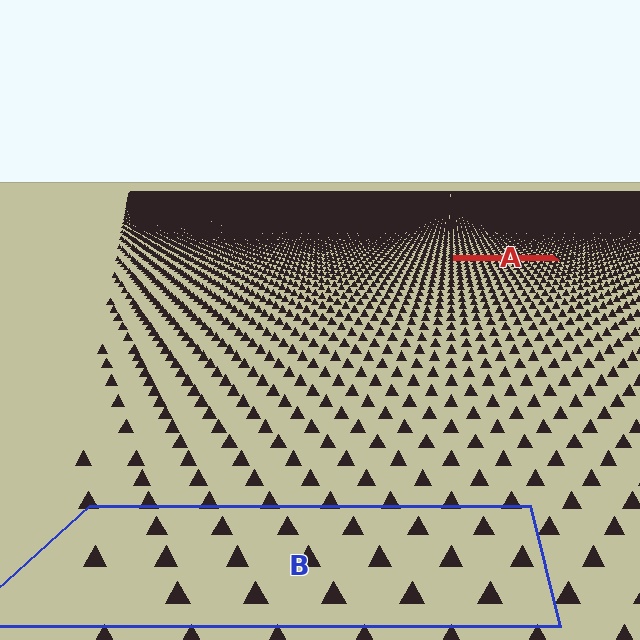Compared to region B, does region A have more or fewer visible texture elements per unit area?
Region A has more texture elements per unit area — they are packed more densely because it is farther away.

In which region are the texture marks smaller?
The texture marks are smaller in region A, because it is farther away.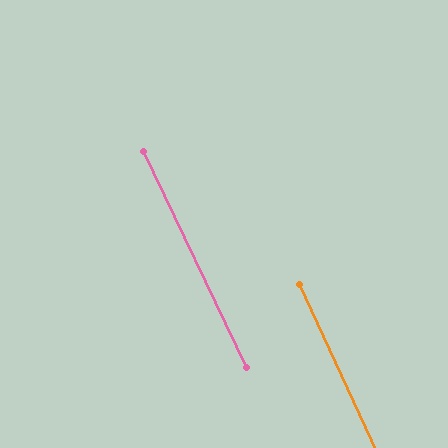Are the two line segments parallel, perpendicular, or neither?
Parallel — their directions differ by only 0.9°.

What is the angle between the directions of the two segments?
Approximately 1 degree.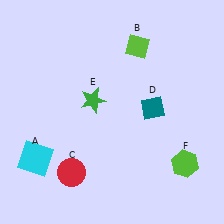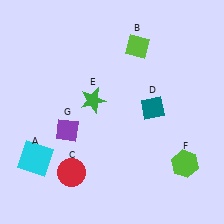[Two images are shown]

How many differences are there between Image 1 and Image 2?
There is 1 difference between the two images.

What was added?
A purple diamond (G) was added in Image 2.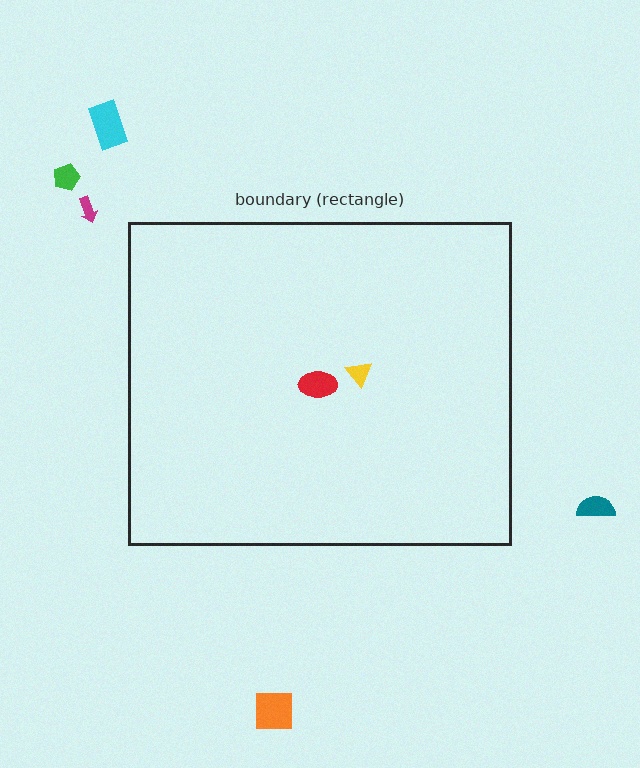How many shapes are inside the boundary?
2 inside, 5 outside.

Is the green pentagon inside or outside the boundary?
Outside.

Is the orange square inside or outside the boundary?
Outside.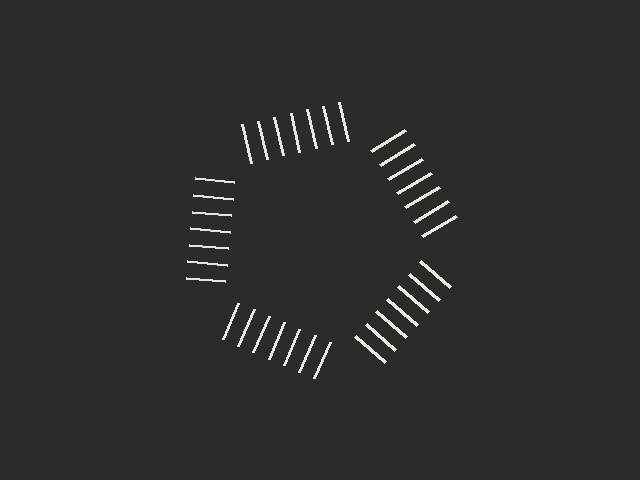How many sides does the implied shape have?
5 sides — the line-ends trace a pentagon.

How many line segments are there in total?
35 — 7 along each of the 5 edges.